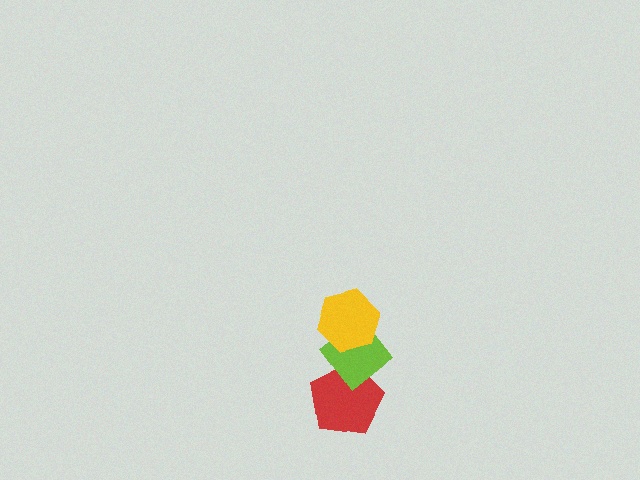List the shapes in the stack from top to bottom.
From top to bottom: the yellow hexagon, the lime diamond, the red pentagon.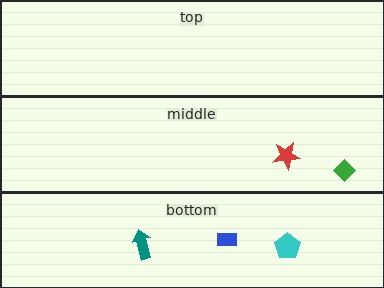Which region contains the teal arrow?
The bottom region.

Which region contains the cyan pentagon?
The bottom region.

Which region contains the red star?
The middle region.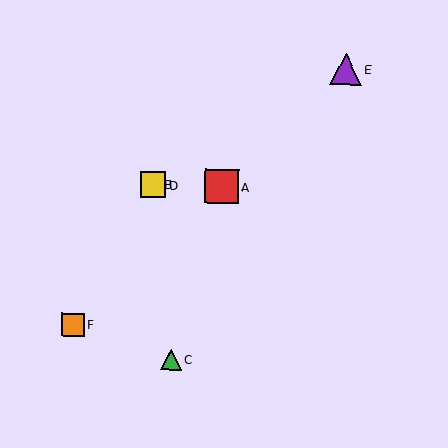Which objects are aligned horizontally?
Objects A, B, D are aligned horizontally.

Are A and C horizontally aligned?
No, A is at y≈187 and C is at y≈359.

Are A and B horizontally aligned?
Yes, both are at y≈187.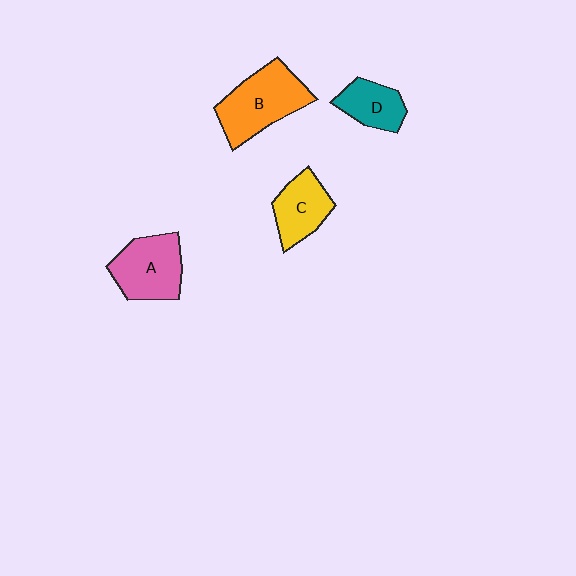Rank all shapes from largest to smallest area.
From largest to smallest: B (orange), A (pink), C (yellow), D (teal).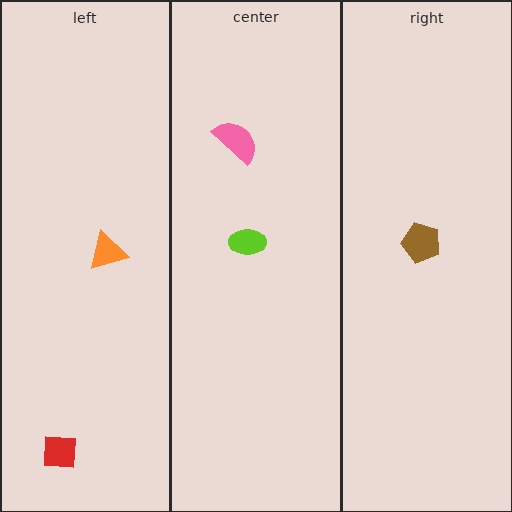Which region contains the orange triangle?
The left region.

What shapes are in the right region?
The brown pentagon.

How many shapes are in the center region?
2.